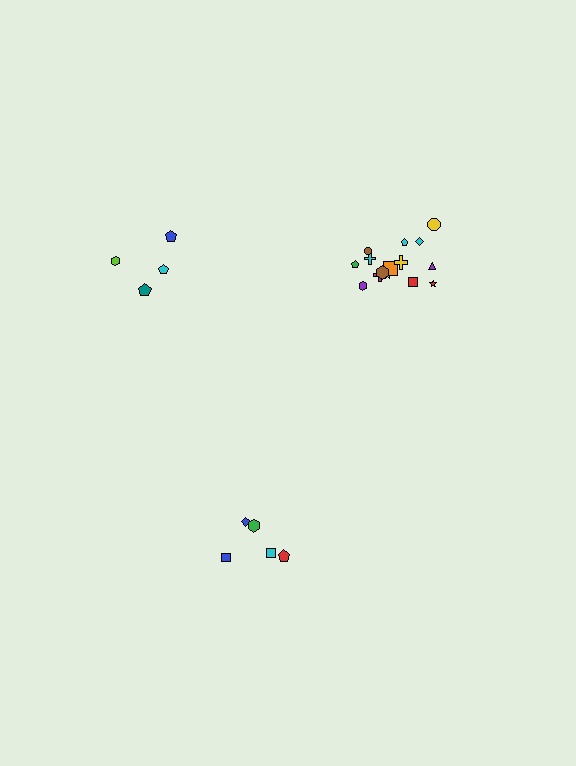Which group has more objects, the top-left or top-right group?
The top-right group.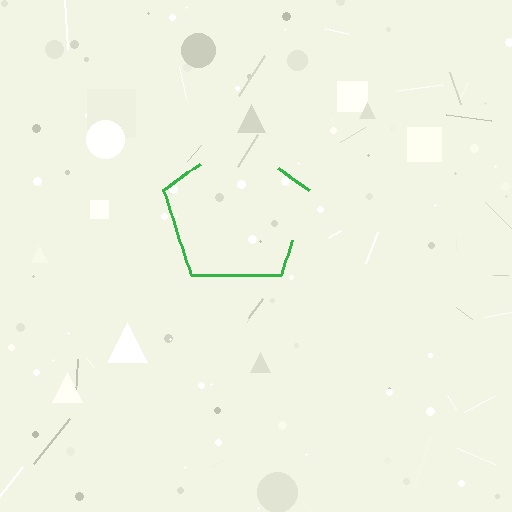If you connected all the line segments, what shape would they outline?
They would outline a pentagon.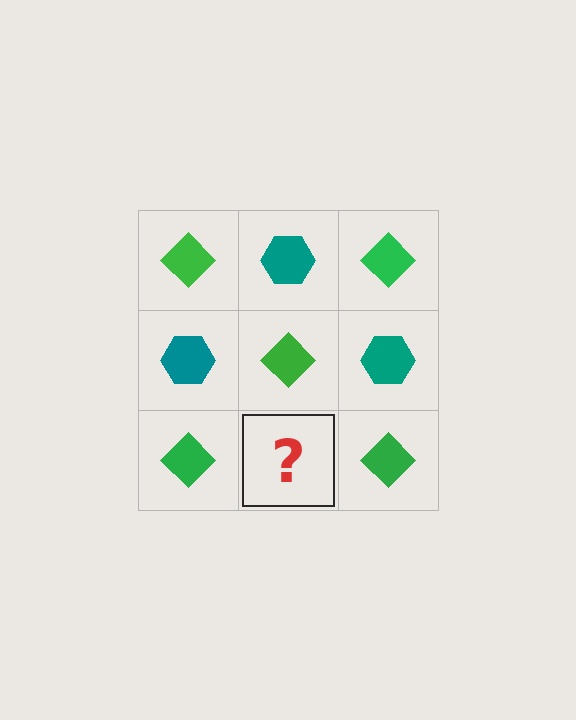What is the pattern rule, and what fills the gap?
The rule is that it alternates green diamond and teal hexagon in a checkerboard pattern. The gap should be filled with a teal hexagon.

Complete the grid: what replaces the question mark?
The question mark should be replaced with a teal hexagon.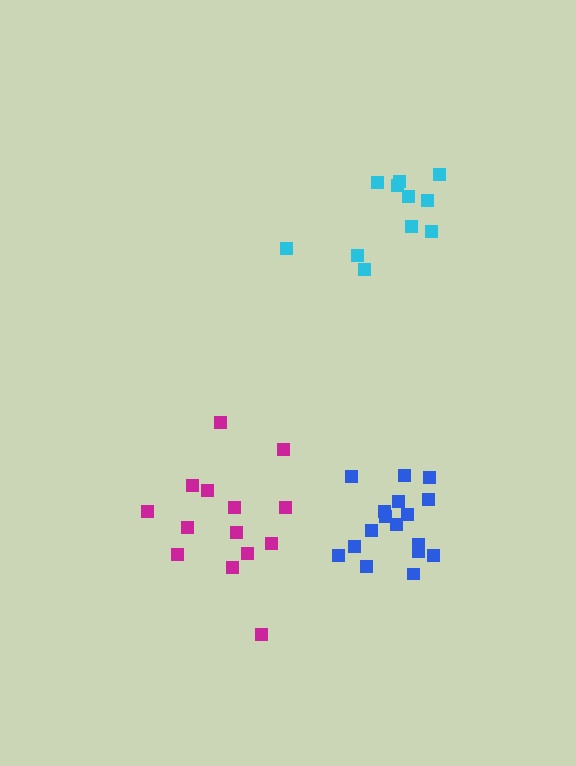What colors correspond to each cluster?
The clusters are colored: blue, cyan, magenta.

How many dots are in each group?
Group 1: 17 dots, Group 2: 11 dots, Group 3: 14 dots (42 total).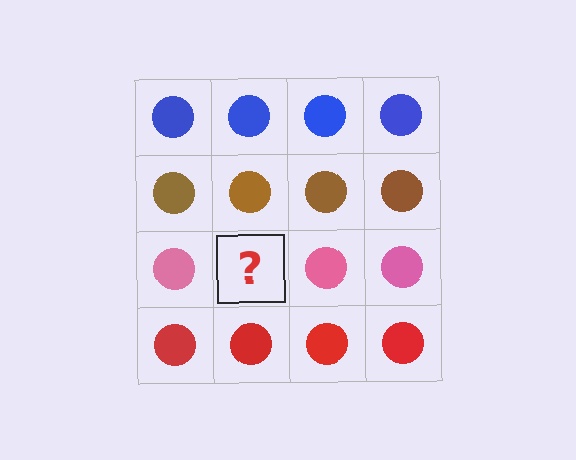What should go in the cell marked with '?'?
The missing cell should contain a pink circle.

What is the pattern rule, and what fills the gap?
The rule is that each row has a consistent color. The gap should be filled with a pink circle.